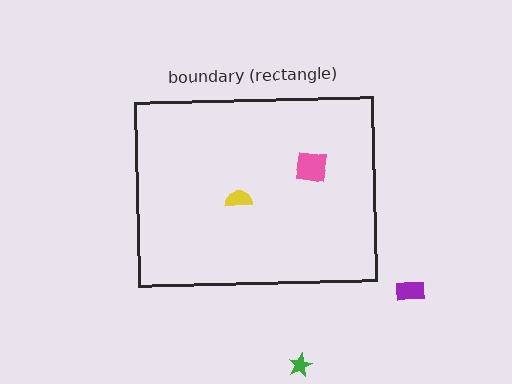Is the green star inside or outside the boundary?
Outside.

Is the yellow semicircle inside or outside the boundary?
Inside.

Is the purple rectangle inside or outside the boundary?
Outside.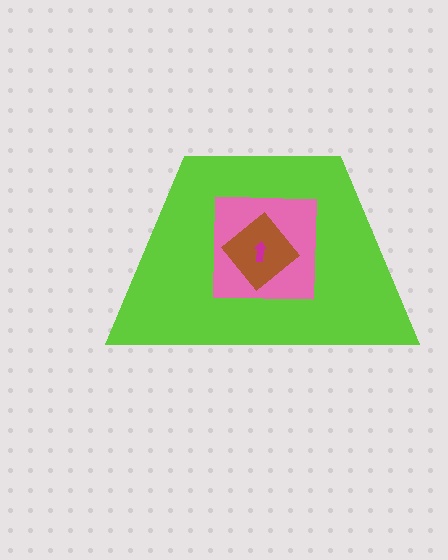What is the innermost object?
The magenta arrow.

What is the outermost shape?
The lime trapezoid.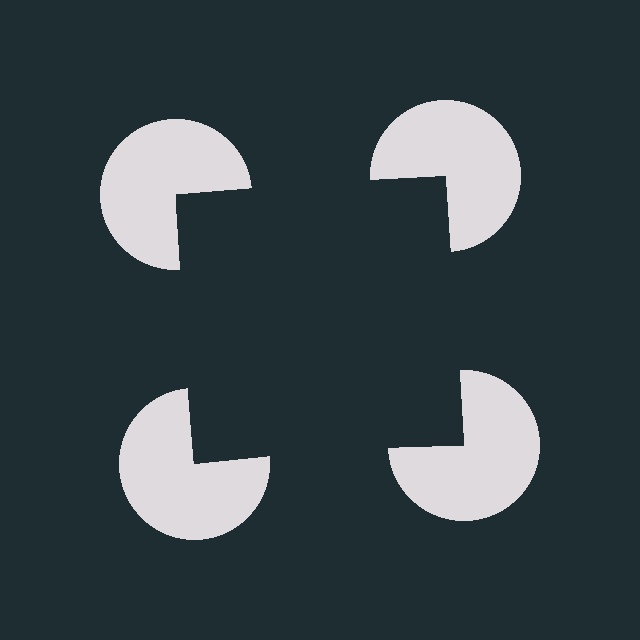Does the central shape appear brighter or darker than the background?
It typically appears slightly darker than the background, even though no actual brightness change is drawn.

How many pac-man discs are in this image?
There are 4 — one at each vertex of the illusory square.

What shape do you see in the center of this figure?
An illusory square — its edges are inferred from the aligned wedge cuts in the pac-man discs, not physically drawn.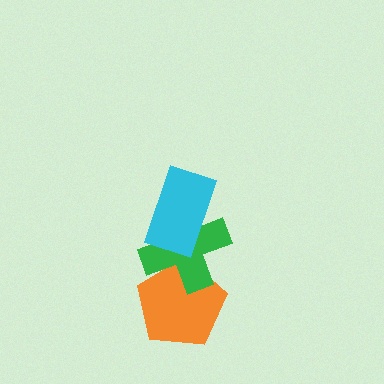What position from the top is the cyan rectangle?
The cyan rectangle is 1st from the top.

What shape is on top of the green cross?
The cyan rectangle is on top of the green cross.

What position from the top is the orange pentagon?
The orange pentagon is 3rd from the top.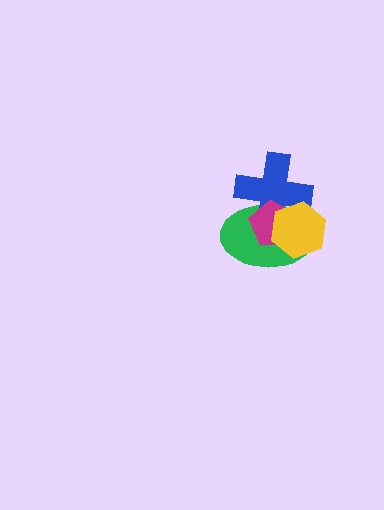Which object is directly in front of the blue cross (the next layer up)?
The magenta pentagon is directly in front of the blue cross.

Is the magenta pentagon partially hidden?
Yes, it is partially covered by another shape.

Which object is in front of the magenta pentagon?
The yellow hexagon is in front of the magenta pentagon.